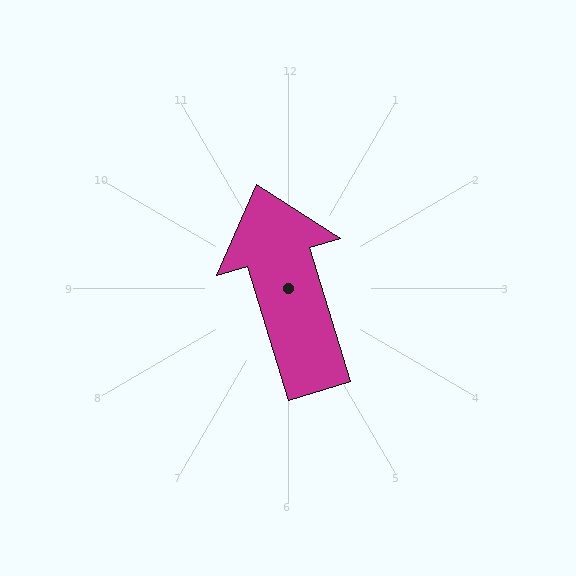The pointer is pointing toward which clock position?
Roughly 11 o'clock.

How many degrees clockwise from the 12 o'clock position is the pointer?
Approximately 343 degrees.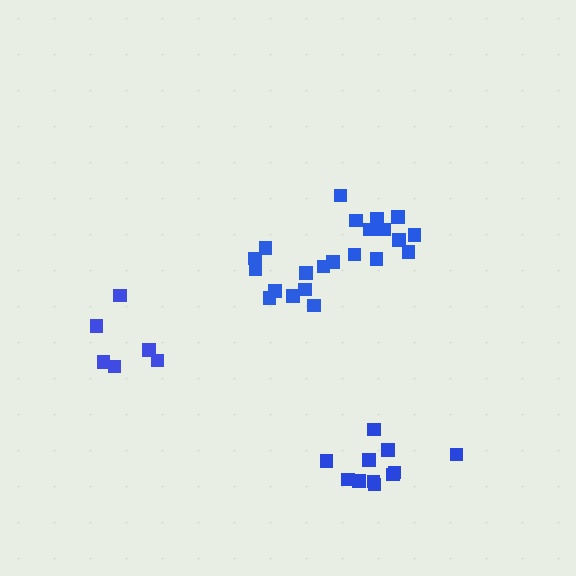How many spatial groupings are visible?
There are 4 spatial groupings.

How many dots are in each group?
Group 1: 6 dots, Group 2: 11 dots, Group 3: 11 dots, Group 4: 11 dots (39 total).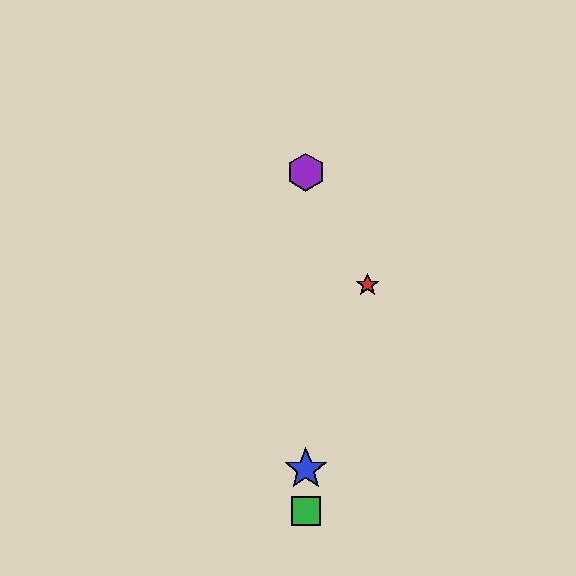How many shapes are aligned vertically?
4 shapes (the blue star, the green square, the yellow circle, the purple hexagon) are aligned vertically.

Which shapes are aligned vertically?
The blue star, the green square, the yellow circle, the purple hexagon are aligned vertically.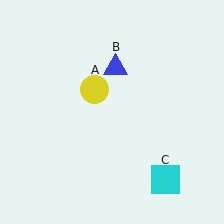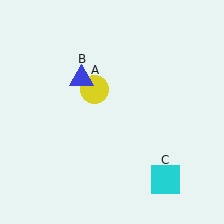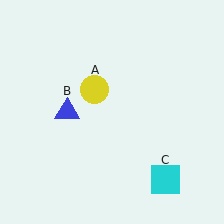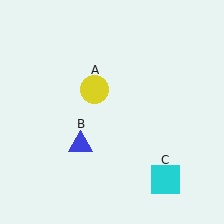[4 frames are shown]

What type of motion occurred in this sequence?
The blue triangle (object B) rotated counterclockwise around the center of the scene.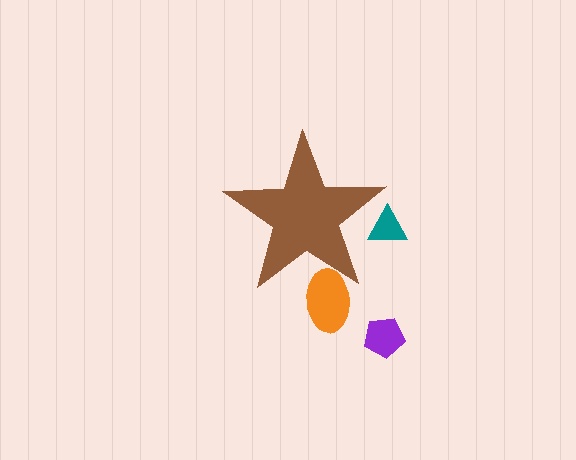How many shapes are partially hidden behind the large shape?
2 shapes are partially hidden.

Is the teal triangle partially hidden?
Yes, the teal triangle is partially hidden behind the brown star.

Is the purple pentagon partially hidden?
No, the purple pentagon is fully visible.